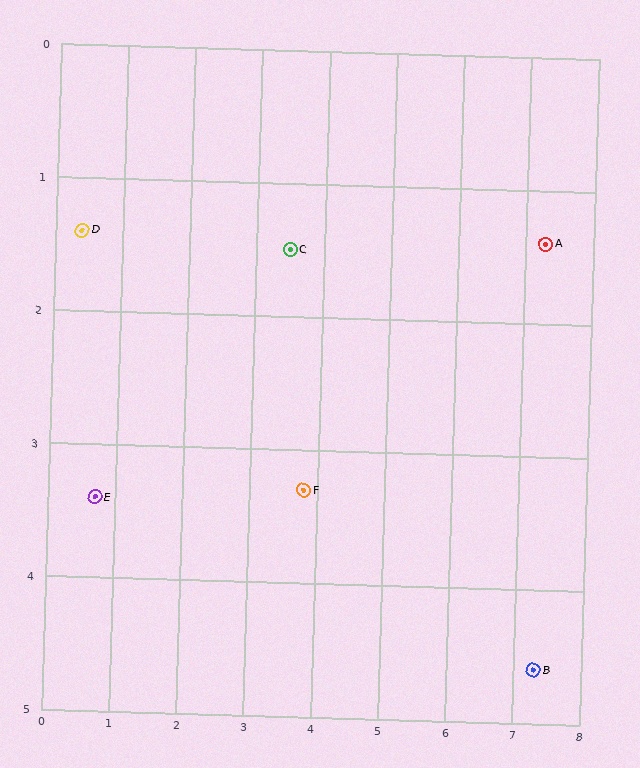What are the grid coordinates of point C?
Point C is at approximately (3.5, 1.5).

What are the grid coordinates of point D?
Point D is at approximately (0.4, 1.4).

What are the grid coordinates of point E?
Point E is at approximately (0.7, 3.4).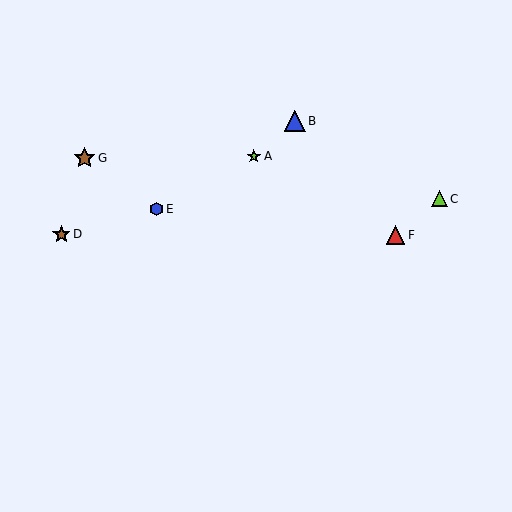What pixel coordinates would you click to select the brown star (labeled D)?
Click at (61, 234) to select the brown star D.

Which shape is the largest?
The brown star (labeled G) is the largest.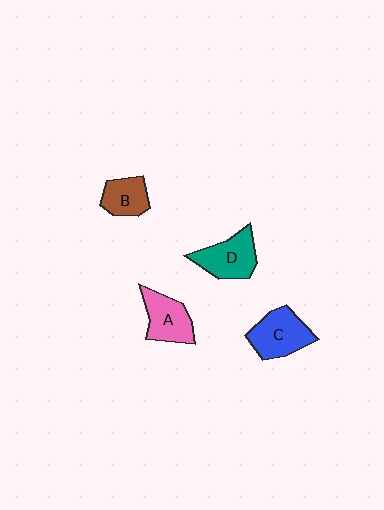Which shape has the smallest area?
Shape B (brown).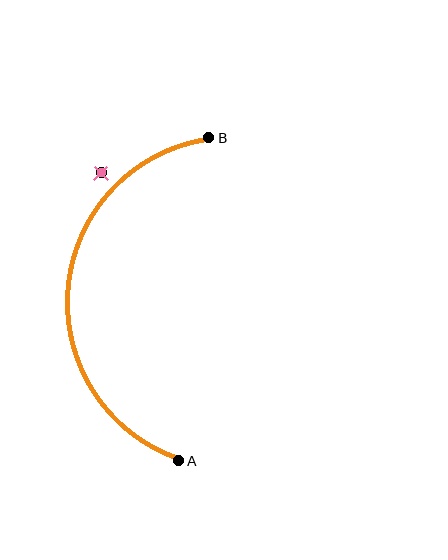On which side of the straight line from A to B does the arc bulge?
The arc bulges to the left of the straight line connecting A and B.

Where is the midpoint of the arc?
The arc midpoint is the point on the curve farthest from the straight line joining A and B. It sits to the left of that line.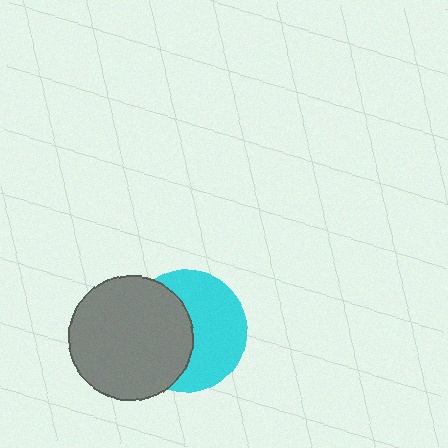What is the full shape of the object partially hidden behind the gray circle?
The partially hidden object is a cyan circle.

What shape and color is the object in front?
The object in front is a gray circle.